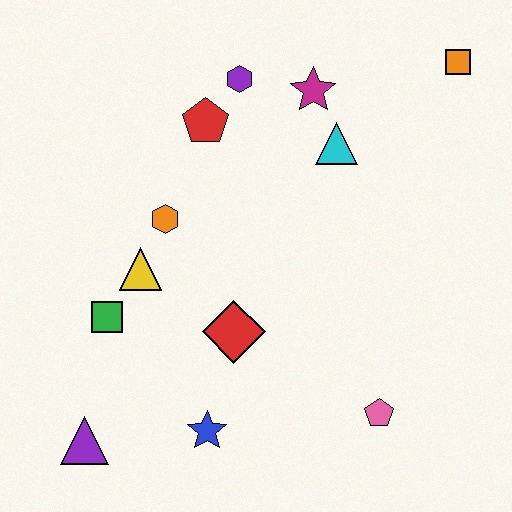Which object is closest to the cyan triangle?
The magenta star is closest to the cyan triangle.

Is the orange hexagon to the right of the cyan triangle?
No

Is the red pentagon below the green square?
No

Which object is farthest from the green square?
The orange square is farthest from the green square.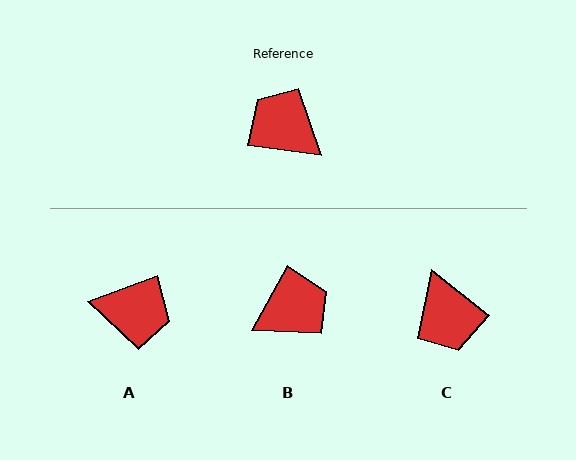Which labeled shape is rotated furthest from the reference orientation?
A, about 153 degrees away.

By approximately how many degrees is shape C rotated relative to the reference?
Approximately 149 degrees counter-clockwise.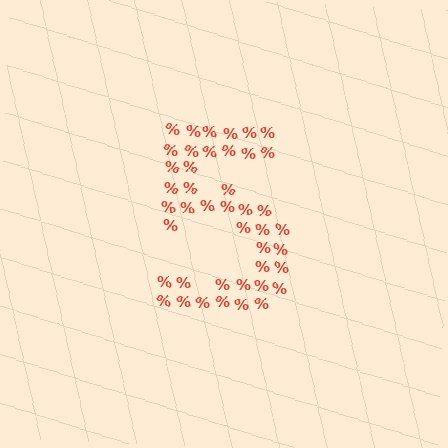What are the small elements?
The small elements are percent signs.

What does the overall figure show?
The overall figure shows the digit 5.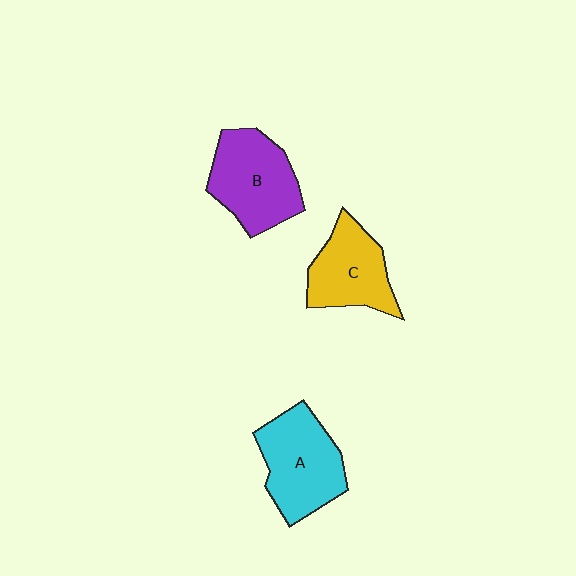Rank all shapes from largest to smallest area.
From largest to smallest: A (cyan), B (purple), C (yellow).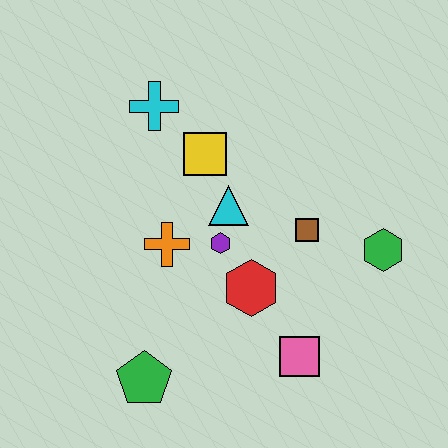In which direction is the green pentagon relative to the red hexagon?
The green pentagon is to the left of the red hexagon.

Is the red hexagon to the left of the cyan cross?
No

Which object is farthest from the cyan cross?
The pink square is farthest from the cyan cross.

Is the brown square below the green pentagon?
No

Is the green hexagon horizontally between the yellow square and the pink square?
No